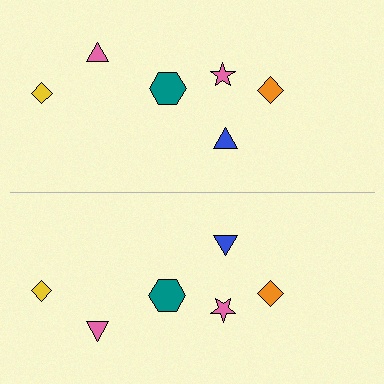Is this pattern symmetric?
Yes, this pattern has bilateral (reflection) symmetry.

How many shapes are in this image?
There are 12 shapes in this image.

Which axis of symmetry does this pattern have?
The pattern has a horizontal axis of symmetry running through the center of the image.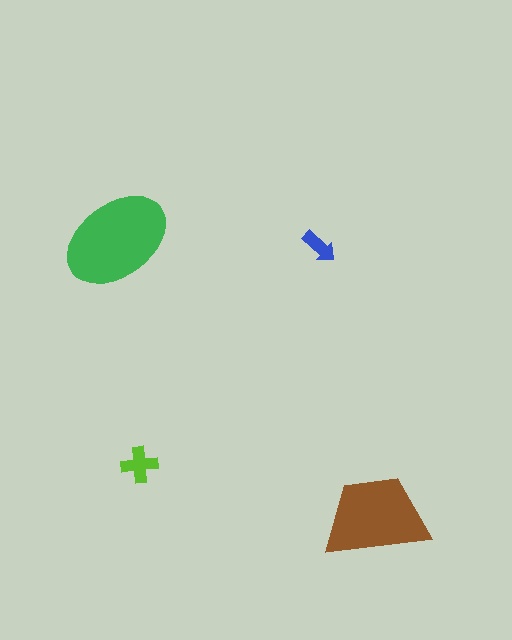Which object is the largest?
The green ellipse.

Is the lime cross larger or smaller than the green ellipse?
Smaller.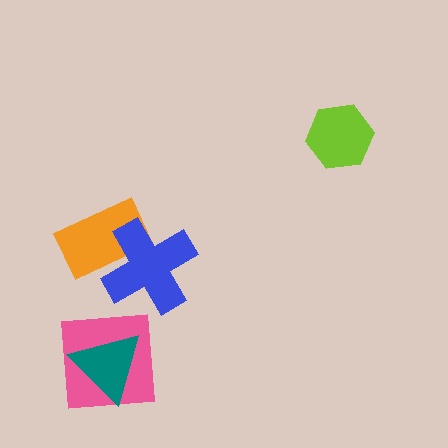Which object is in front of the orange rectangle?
The blue cross is in front of the orange rectangle.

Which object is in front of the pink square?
The teal triangle is in front of the pink square.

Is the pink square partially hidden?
Yes, it is partially covered by another shape.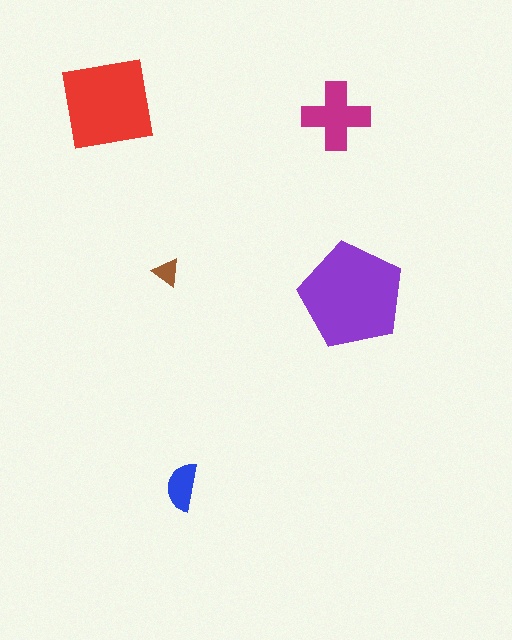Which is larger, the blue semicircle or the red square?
The red square.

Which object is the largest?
The purple pentagon.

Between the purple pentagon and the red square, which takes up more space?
The purple pentagon.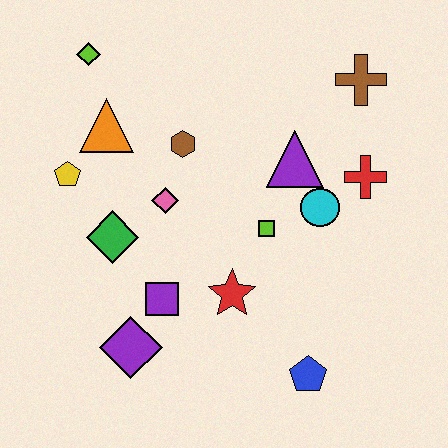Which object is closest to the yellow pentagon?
The orange triangle is closest to the yellow pentagon.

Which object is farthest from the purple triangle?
The purple diamond is farthest from the purple triangle.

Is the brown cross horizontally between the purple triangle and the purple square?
No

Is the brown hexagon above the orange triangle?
No